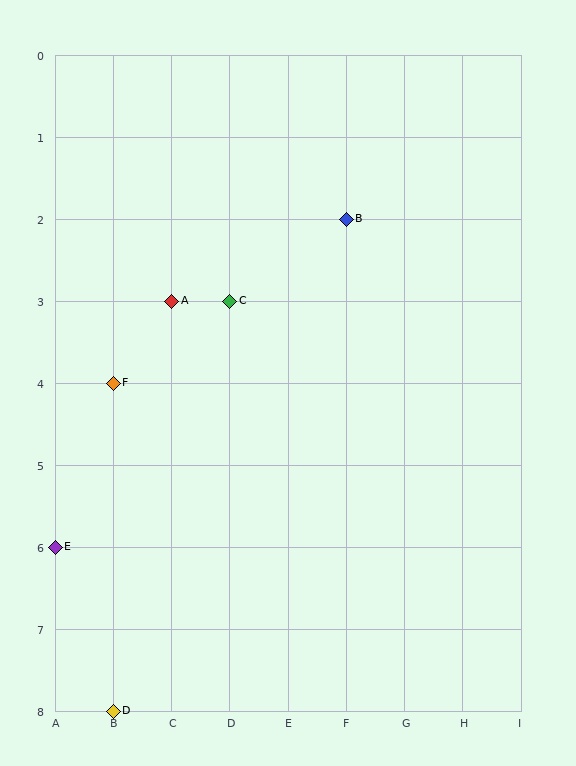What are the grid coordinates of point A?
Point A is at grid coordinates (C, 3).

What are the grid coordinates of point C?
Point C is at grid coordinates (D, 3).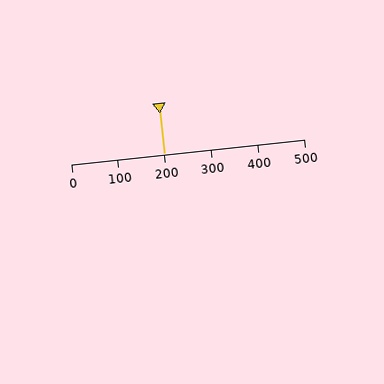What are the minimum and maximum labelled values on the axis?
The axis runs from 0 to 500.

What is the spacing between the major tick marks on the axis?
The major ticks are spaced 100 apart.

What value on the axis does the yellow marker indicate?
The marker indicates approximately 200.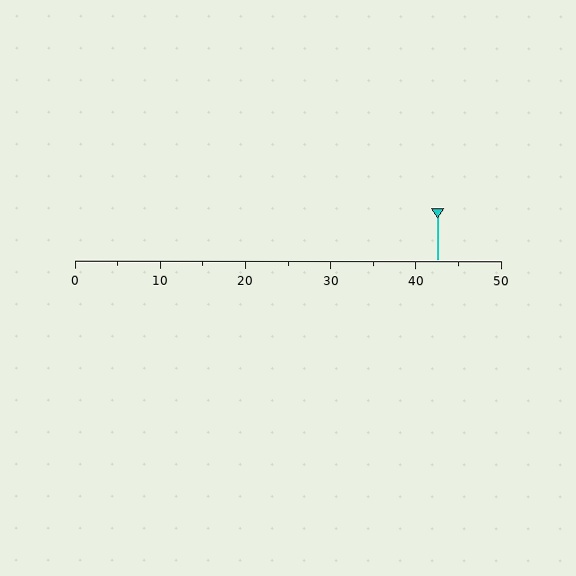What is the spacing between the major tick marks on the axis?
The major ticks are spaced 10 apart.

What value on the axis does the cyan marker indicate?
The marker indicates approximately 42.5.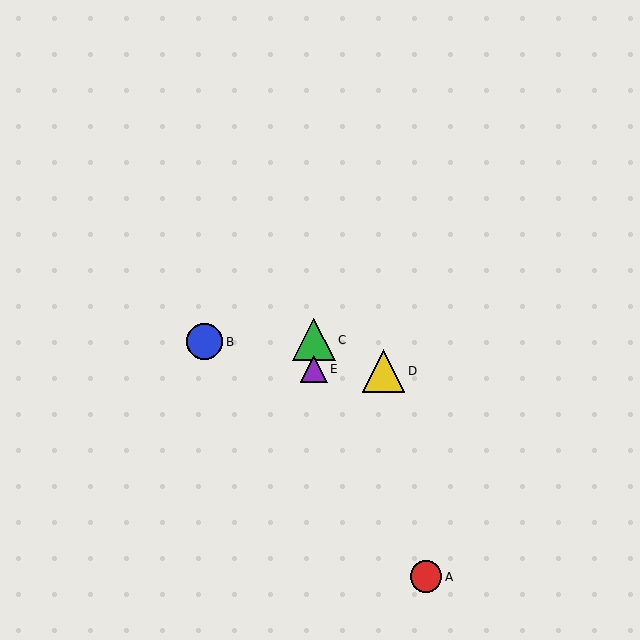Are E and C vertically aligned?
Yes, both are at x≈314.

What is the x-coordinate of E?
Object E is at x≈314.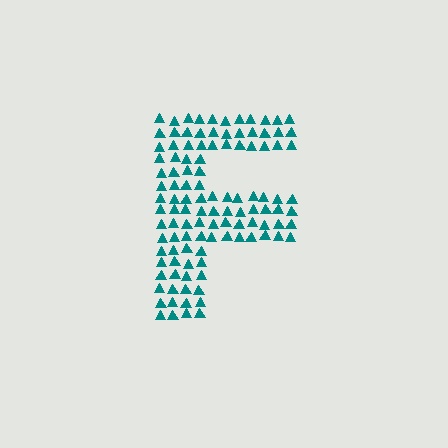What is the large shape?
The large shape is the letter F.